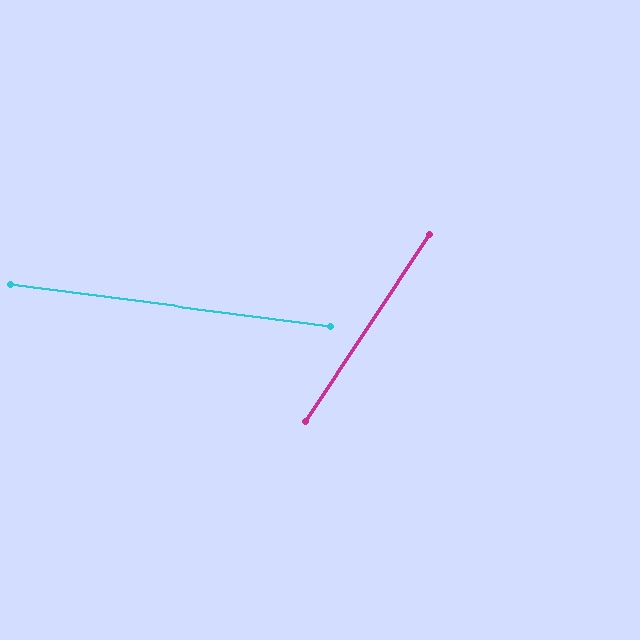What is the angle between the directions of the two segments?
Approximately 64 degrees.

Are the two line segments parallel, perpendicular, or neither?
Neither parallel nor perpendicular — they differ by about 64°.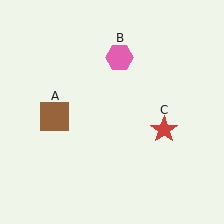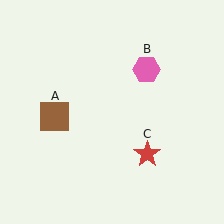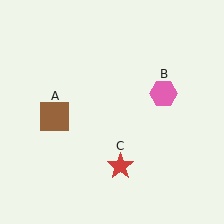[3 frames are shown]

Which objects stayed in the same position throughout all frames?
Brown square (object A) remained stationary.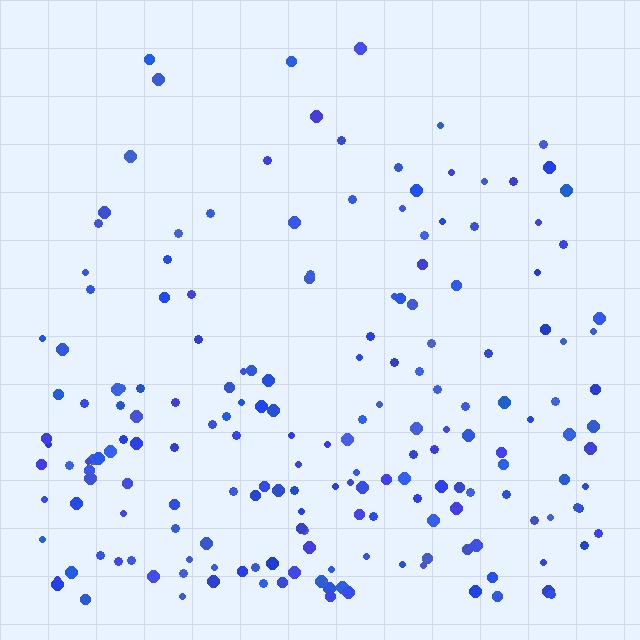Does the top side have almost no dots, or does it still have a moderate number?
Still a moderate number, just noticeably fewer than the bottom.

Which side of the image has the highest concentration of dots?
The bottom.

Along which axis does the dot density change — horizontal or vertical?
Vertical.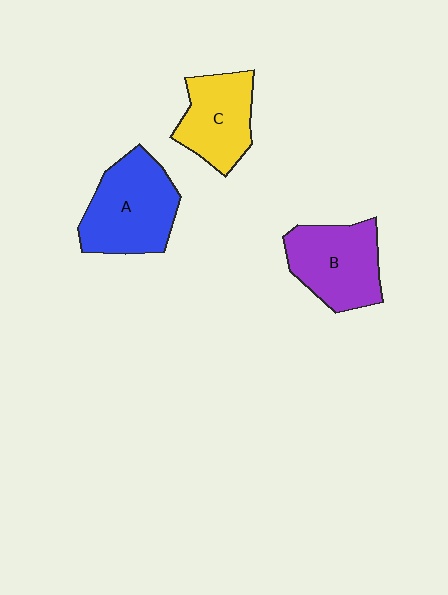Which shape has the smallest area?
Shape C (yellow).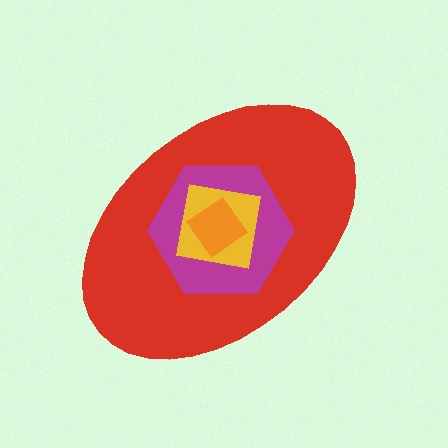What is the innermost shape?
The orange diamond.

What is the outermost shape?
The red ellipse.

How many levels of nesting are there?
4.